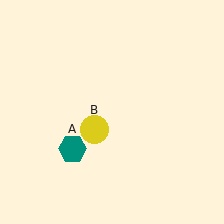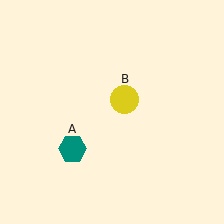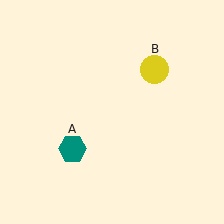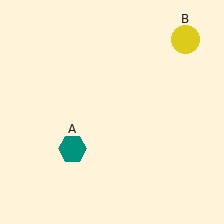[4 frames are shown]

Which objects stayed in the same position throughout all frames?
Teal hexagon (object A) remained stationary.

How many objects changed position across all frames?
1 object changed position: yellow circle (object B).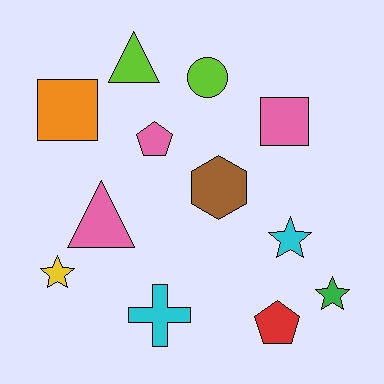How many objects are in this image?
There are 12 objects.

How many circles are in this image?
There is 1 circle.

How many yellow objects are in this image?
There is 1 yellow object.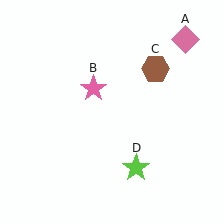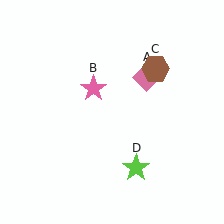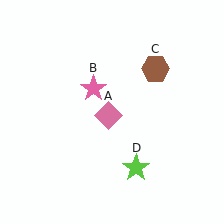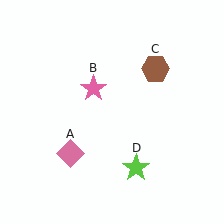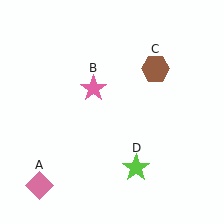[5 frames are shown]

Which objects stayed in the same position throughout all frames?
Pink star (object B) and brown hexagon (object C) and lime star (object D) remained stationary.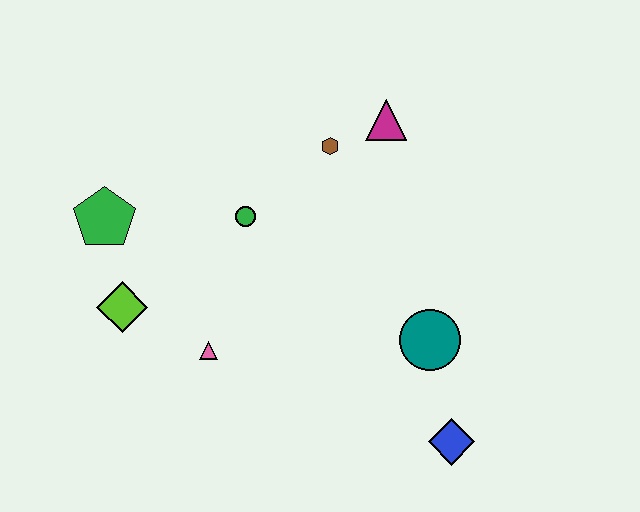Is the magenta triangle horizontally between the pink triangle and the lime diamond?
No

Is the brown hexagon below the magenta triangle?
Yes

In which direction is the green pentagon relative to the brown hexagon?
The green pentagon is to the left of the brown hexagon.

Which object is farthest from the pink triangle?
The magenta triangle is farthest from the pink triangle.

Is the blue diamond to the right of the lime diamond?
Yes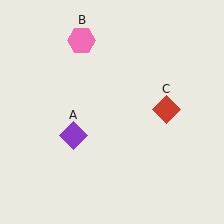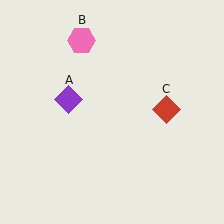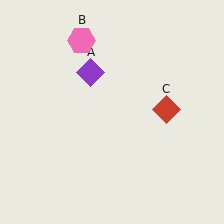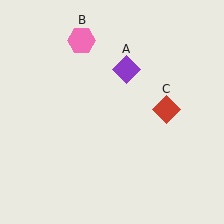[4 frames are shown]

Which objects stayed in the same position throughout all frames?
Pink hexagon (object B) and red diamond (object C) remained stationary.